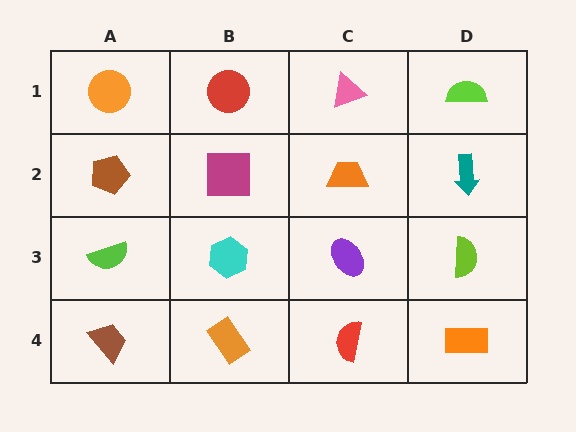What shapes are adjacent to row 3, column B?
A magenta square (row 2, column B), an orange rectangle (row 4, column B), a lime semicircle (row 3, column A), a purple ellipse (row 3, column C).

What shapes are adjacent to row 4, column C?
A purple ellipse (row 3, column C), an orange rectangle (row 4, column B), an orange rectangle (row 4, column D).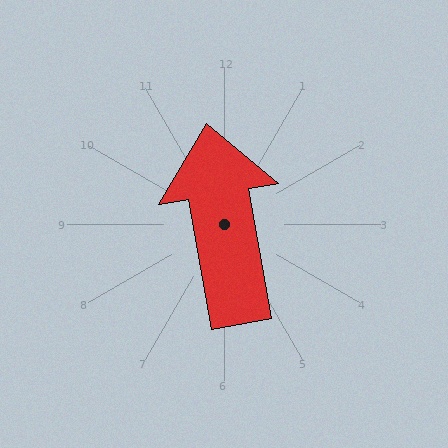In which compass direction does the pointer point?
North.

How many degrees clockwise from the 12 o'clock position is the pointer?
Approximately 350 degrees.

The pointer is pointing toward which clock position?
Roughly 12 o'clock.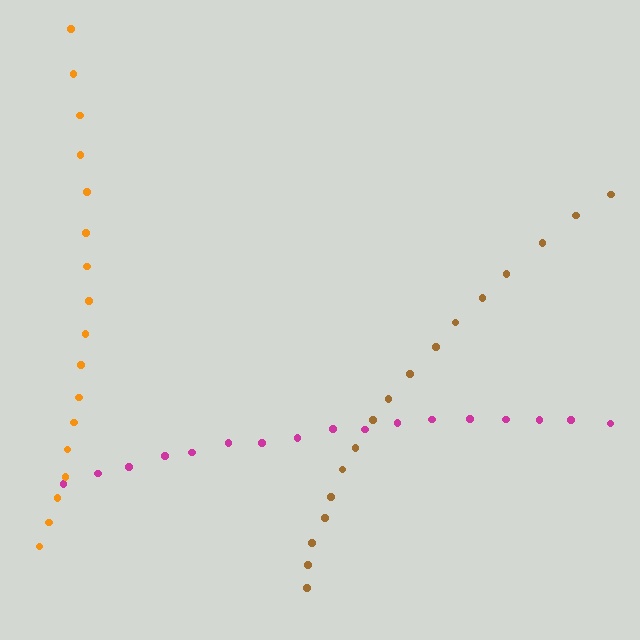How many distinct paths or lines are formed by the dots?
There are 3 distinct paths.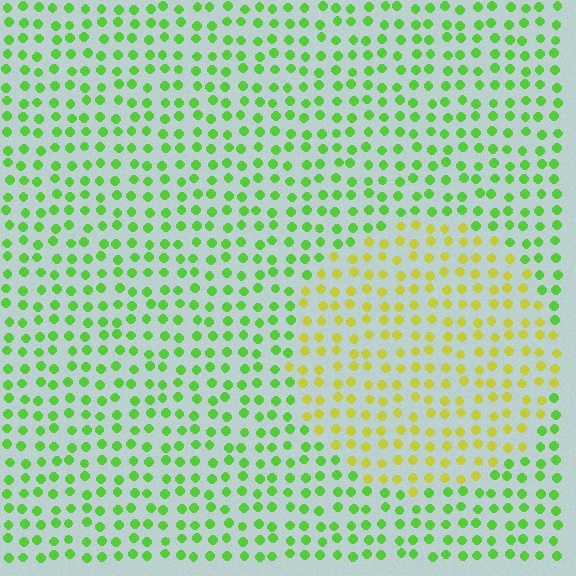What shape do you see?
I see a circle.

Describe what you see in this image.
The image is filled with small lime elements in a uniform arrangement. A circle-shaped region is visible where the elements are tinted to a slightly different hue, forming a subtle color boundary.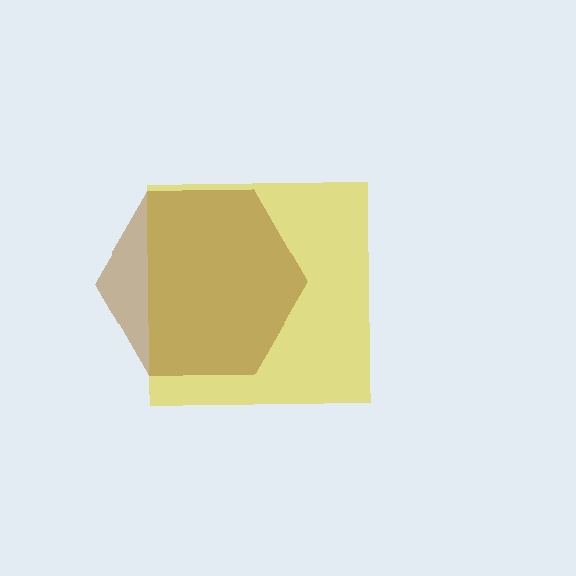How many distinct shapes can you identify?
There are 2 distinct shapes: a yellow square, a brown hexagon.